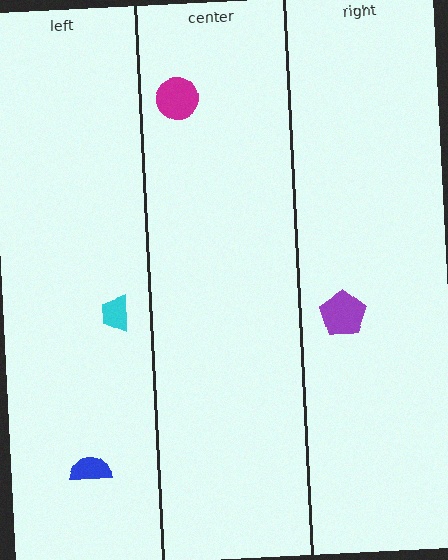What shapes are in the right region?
The purple pentagon.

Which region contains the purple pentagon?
The right region.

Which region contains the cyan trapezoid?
The left region.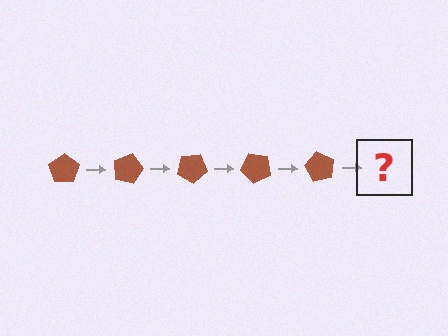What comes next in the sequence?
The next element should be a brown pentagon rotated 75 degrees.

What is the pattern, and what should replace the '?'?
The pattern is that the pentagon rotates 15 degrees each step. The '?' should be a brown pentagon rotated 75 degrees.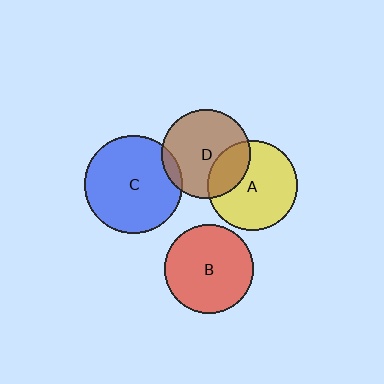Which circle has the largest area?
Circle C (blue).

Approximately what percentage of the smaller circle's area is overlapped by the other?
Approximately 25%.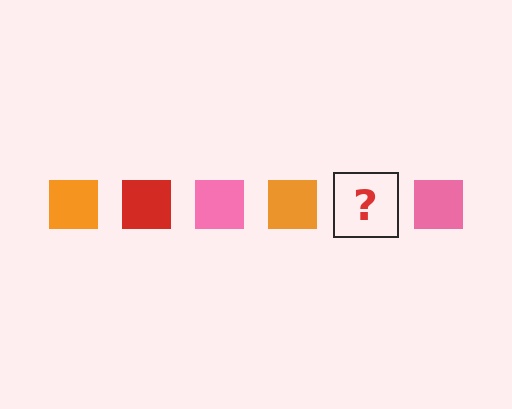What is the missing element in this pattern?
The missing element is a red square.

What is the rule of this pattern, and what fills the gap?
The rule is that the pattern cycles through orange, red, pink squares. The gap should be filled with a red square.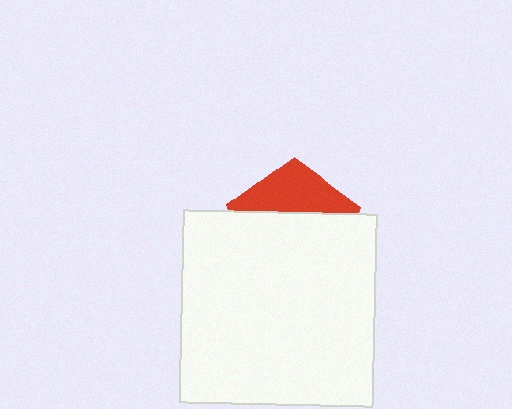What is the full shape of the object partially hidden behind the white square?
The partially hidden object is a red pentagon.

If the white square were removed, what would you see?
You would see the complete red pentagon.